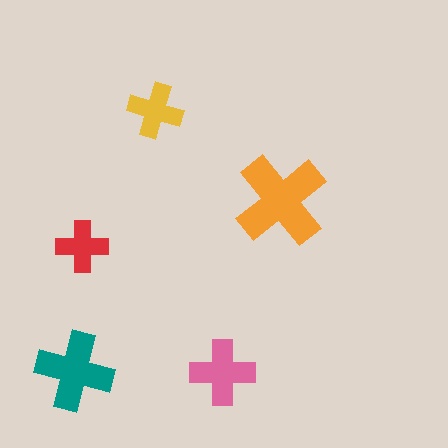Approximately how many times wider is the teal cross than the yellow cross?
About 1.5 times wider.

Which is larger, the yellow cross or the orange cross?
The orange one.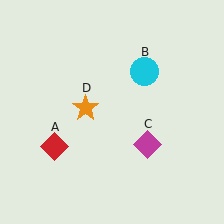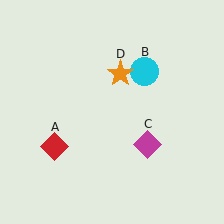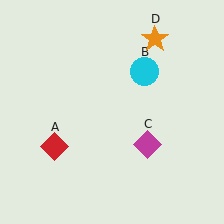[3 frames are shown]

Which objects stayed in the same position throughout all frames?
Red diamond (object A) and cyan circle (object B) and magenta diamond (object C) remained stationary.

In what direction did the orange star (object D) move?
The orange star (object D) moved up and to the right.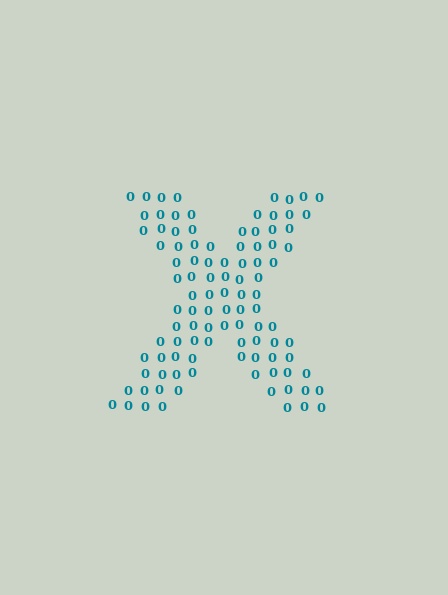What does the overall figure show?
The overall figure shows the letter X.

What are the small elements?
The small elements are digit 0's.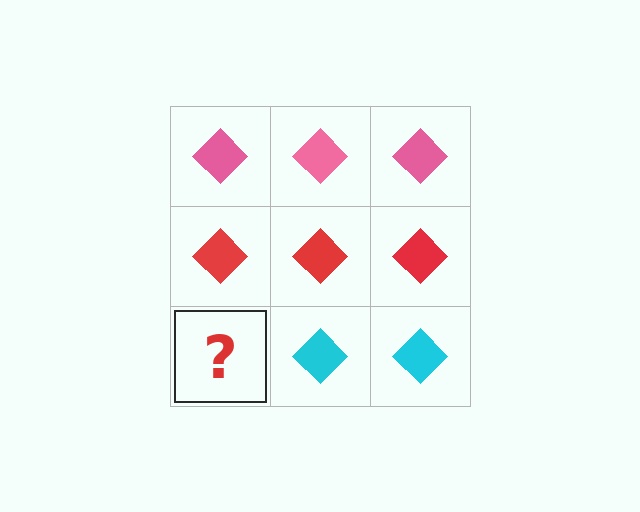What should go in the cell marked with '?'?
The missing cell should contain a cyan diamond.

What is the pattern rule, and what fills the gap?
The rule is that each row has a consistent color. The gap should be filled with a cyan diamond.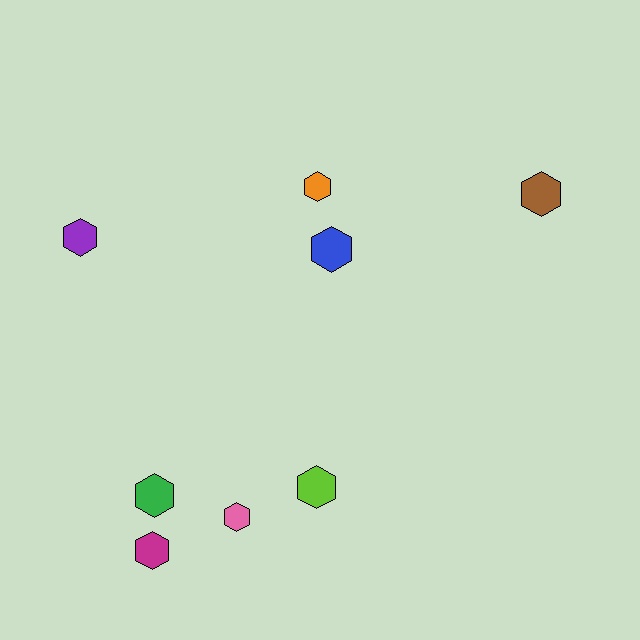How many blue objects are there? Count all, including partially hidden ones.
There is 1 blue object.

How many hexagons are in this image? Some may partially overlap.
There are 8 hexagons.